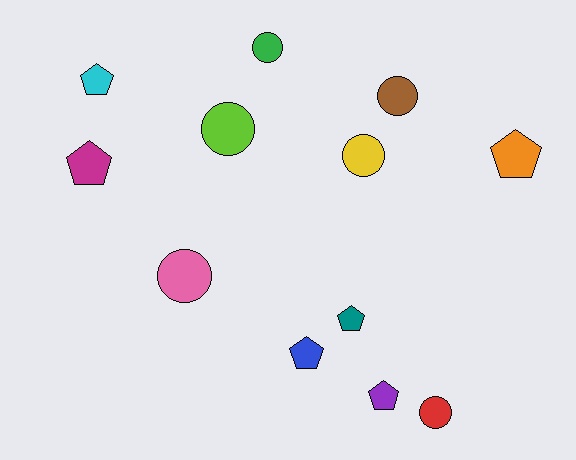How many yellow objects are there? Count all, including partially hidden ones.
There is 1 yellow object.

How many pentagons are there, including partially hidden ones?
There are 6 pentagons.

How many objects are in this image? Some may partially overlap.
There are 12 objects.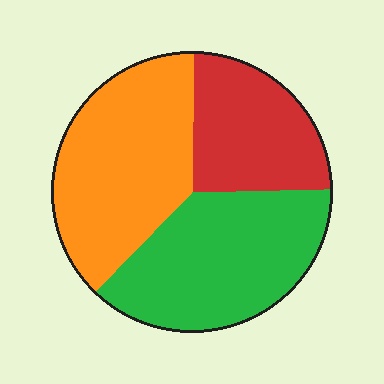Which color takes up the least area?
Red, at roughly 25%.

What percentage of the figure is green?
Green covers about 35% of the figure.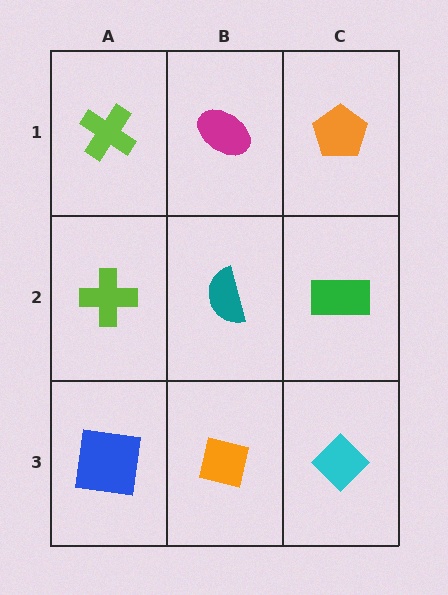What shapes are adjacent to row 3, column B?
A teal semicircle (row 2, column B), a blue square (row 3, column A), a cyan diamond (row 3, column C).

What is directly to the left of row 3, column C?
An orange square.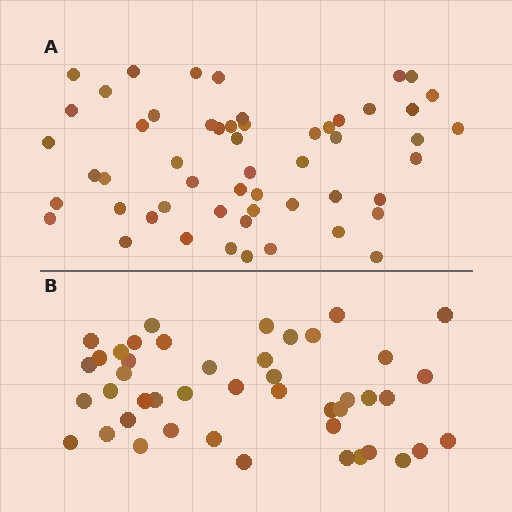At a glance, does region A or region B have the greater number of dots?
Region A (the top region) has more dots.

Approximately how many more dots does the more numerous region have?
Region A has roughly 8 or so more dots than region B.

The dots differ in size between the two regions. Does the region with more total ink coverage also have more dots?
No. Region B has more total ink coverage because its dots are larger, but region A actually contains more individual dots. Total area can be misleading — the number of items is what matters here.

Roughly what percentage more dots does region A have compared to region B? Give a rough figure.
About 20% more.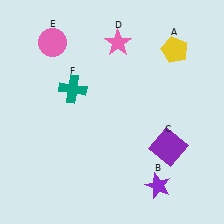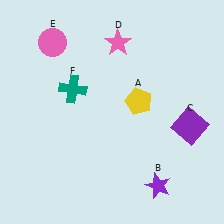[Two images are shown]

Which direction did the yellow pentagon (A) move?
The yellow pentagon (A) moved down.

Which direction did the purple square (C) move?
The purple square (C) moved right.